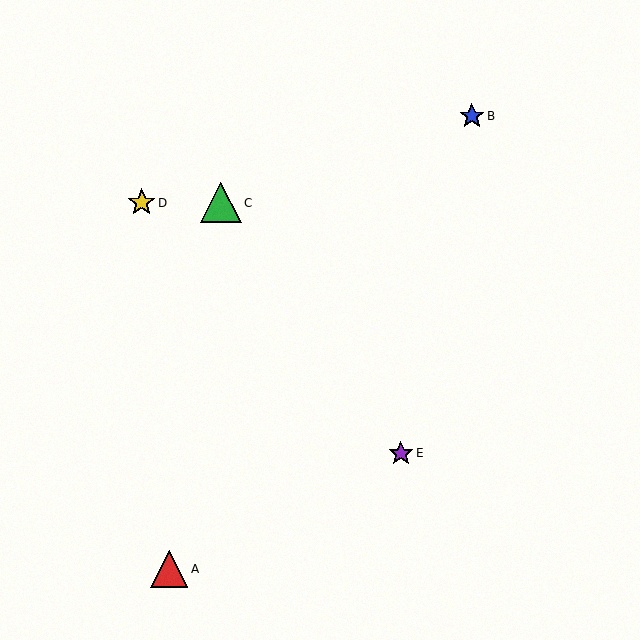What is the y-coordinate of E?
Object E is at y≈453.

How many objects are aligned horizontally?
2 objects (C, D) are aligned horizontally.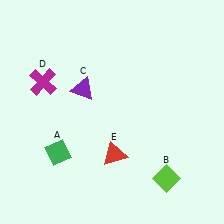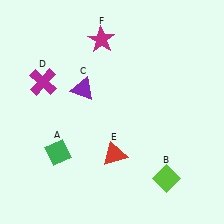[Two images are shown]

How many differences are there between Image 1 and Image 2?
There is 1 difference between the two images.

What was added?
A magenta star (F) was added in Image 2.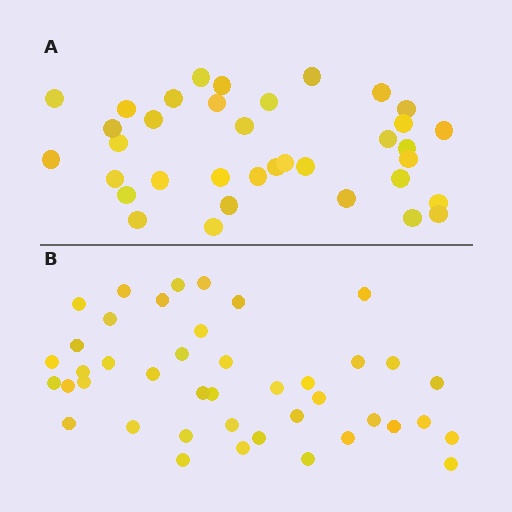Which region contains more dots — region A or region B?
Region B (the bottom region) has more dots.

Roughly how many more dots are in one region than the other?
Region B has about 6 more dots than region A.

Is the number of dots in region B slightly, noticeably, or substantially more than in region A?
Region B has only slightly more — the two regions are fairly close. The ratio is roughly 1.2 to 1.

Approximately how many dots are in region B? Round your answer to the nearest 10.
About 40 dots. (The exact count is 42, which rounds to 40.)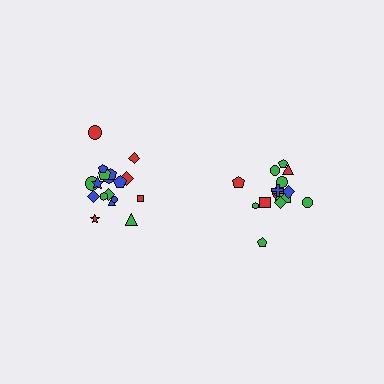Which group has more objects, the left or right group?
The left group.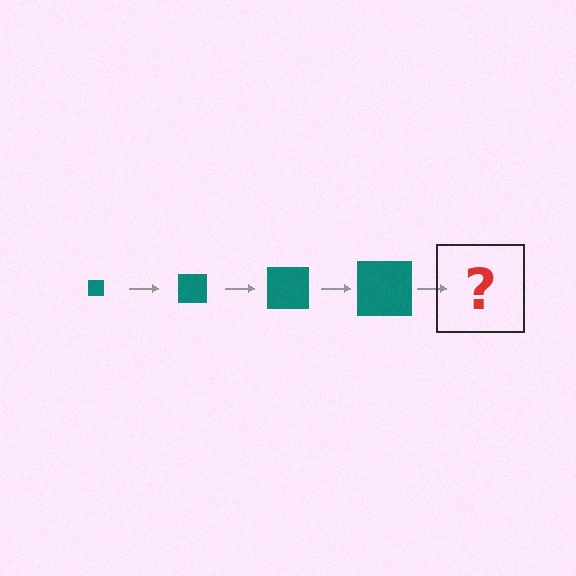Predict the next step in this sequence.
The next step is a teal square, larger than the previous one.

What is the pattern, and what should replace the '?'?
The pattern is that the square gets progressively larger each step. The '?' should be a teal square, larger than the previous one.